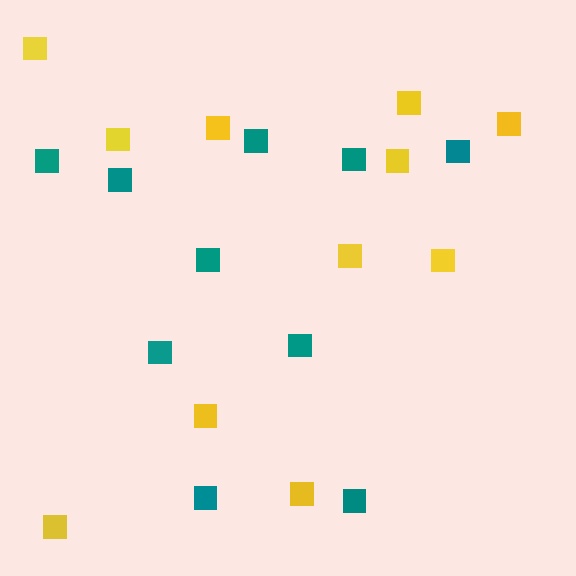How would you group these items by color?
There are 2 groups: one group of yellow squares (11) and one group of teal squares (10).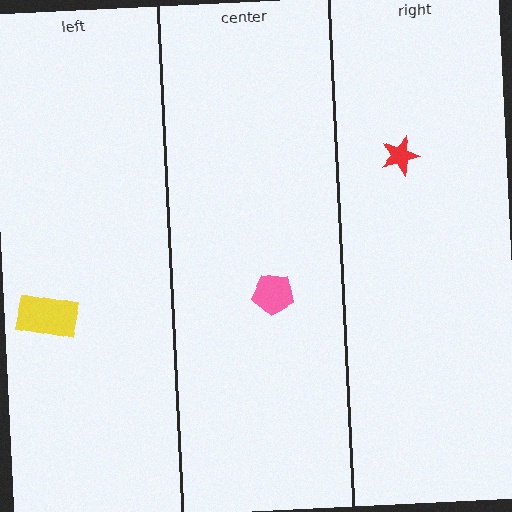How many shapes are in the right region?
1.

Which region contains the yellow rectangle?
The left region.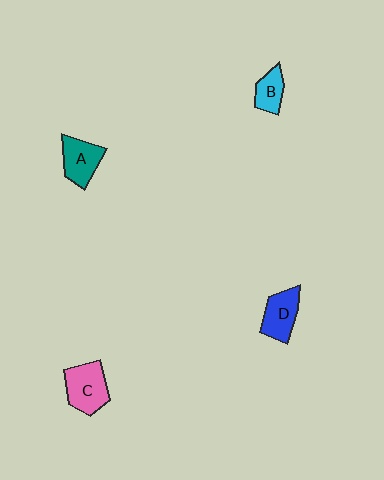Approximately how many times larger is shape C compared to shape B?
Approximately 1.7 times.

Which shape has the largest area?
Shape C (pink).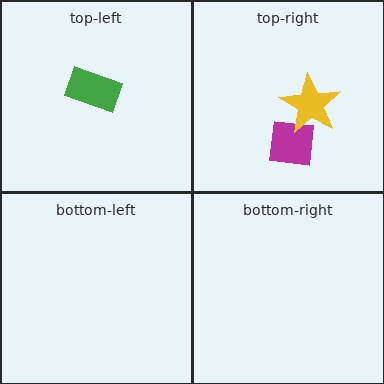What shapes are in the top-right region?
The magenta square, the yellow star.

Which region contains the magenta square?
The top-right region.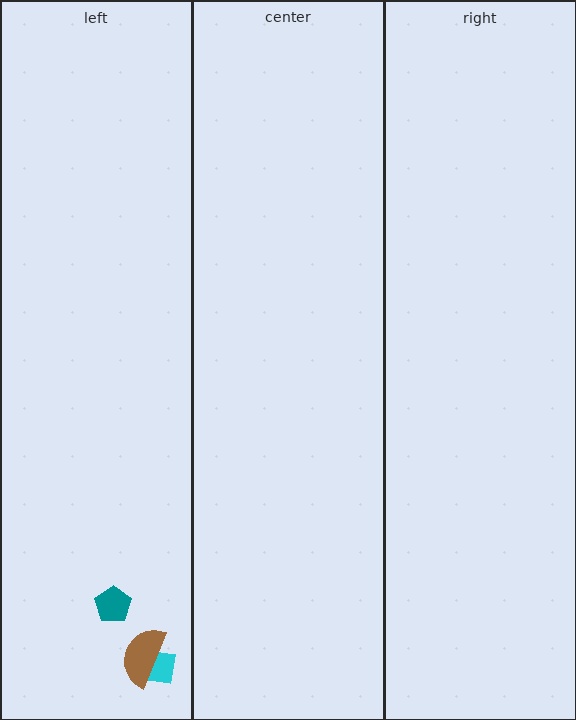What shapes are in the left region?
The cyan square, the brown semicircle, the teal pentagon.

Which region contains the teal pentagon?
The left region.